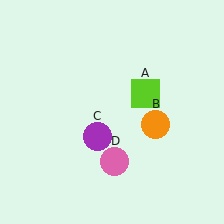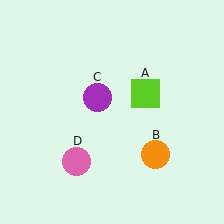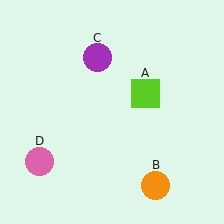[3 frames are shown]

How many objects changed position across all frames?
3 objects changed position: orange circle (object B), purple circle (object C), pink circle (object D).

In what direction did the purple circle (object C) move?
The purple circle (object C) moved up.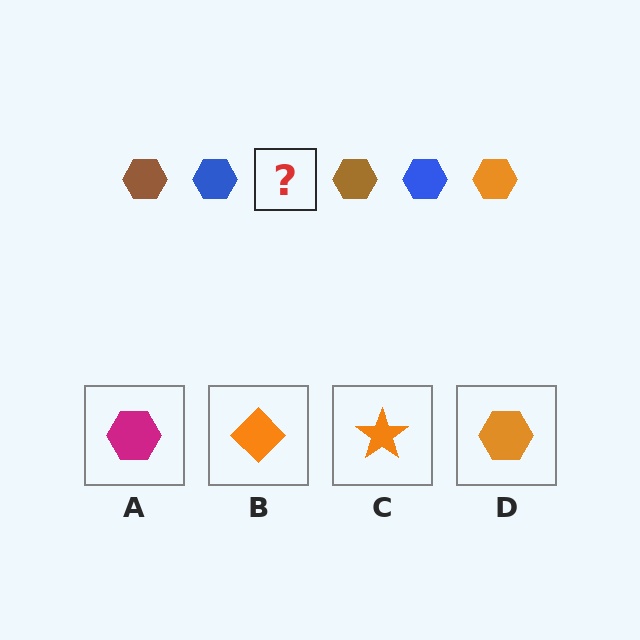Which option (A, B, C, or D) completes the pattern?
D.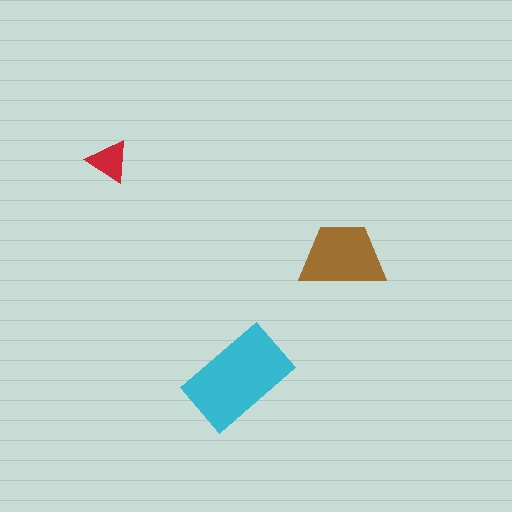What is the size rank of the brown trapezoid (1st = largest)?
2nd.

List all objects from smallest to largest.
The red triangle, the brown trapezoid, the cyan rectangle.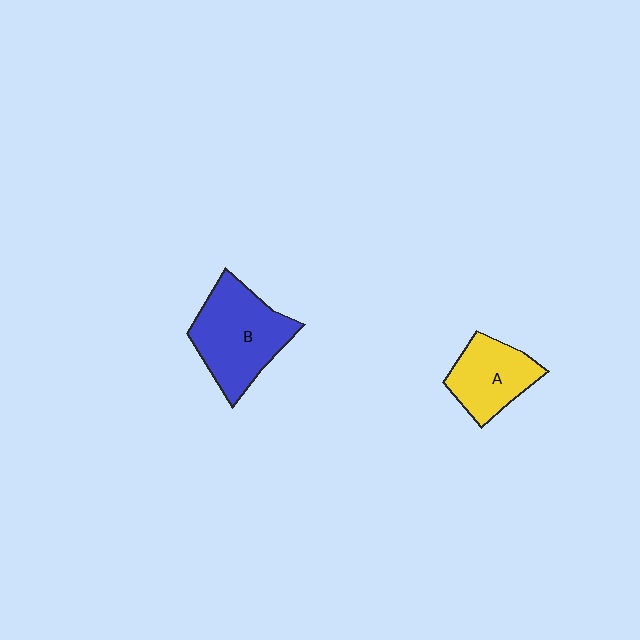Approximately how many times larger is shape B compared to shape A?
Approximately 1.5 times.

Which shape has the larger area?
Shape B (blue).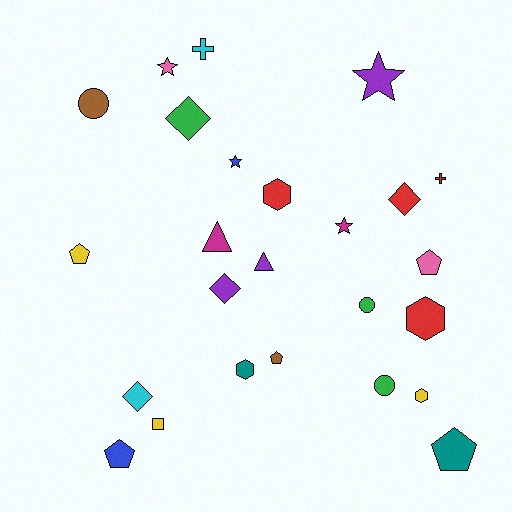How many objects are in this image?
There are 25 objects.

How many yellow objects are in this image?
There are 3 yellow objects.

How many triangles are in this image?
There are 2 triangles.